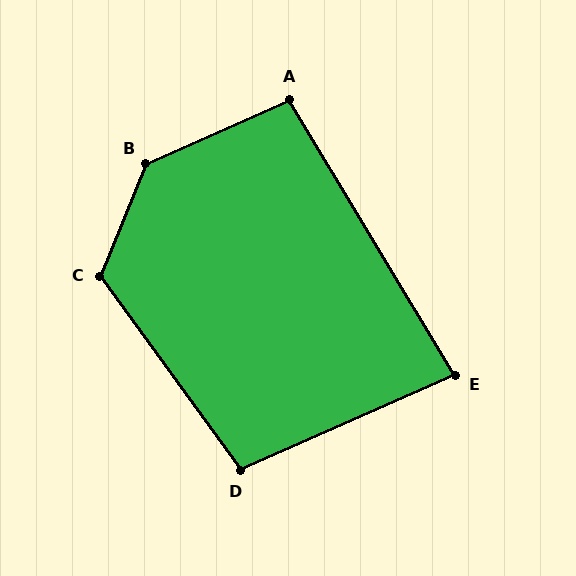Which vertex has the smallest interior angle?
E, at approximately 83 degrees.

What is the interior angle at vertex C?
Approximately 122 degrees (obtuse).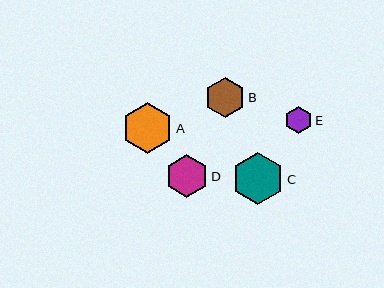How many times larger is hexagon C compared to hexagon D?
Hexagon C is approximately 1.2 times the size of hexagon D.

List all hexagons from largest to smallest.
From largest to smallest: C, A, D, B, E.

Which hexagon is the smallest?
Hexagon E is the smallest with a size of approximately 27 pixels.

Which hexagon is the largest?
Hexagon C is the largest with a size of approximately 52 pixels.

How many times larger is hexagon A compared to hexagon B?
Hexagon A is approximately 1.3 times the size of hexagon B.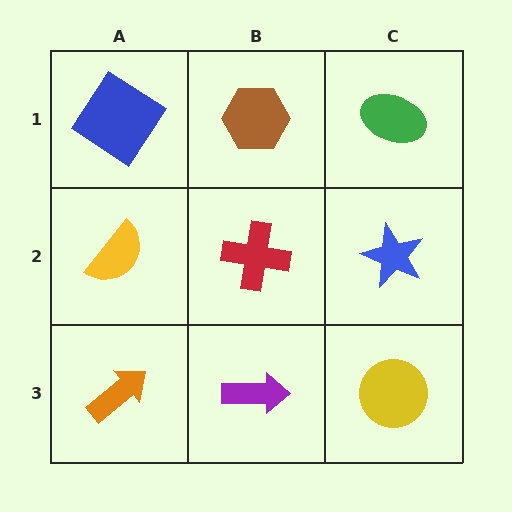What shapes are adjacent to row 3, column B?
A red cross (row 2, column B), an orange arrow (row 3, column A), a yellow circle (row 3, column C).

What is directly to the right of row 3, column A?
A purple arrow.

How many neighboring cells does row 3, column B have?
3.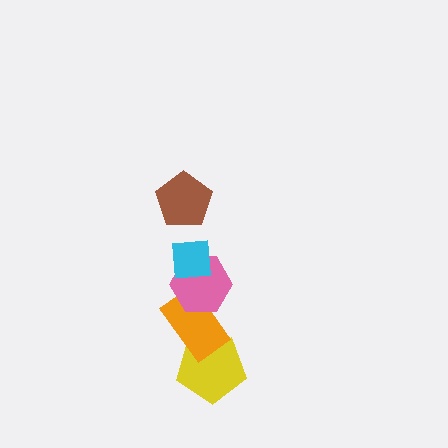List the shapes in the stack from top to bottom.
From top to bottom: the brown pentagon, the cyan square, the pink hexagon, the orange rectangle, the yellow pentagon.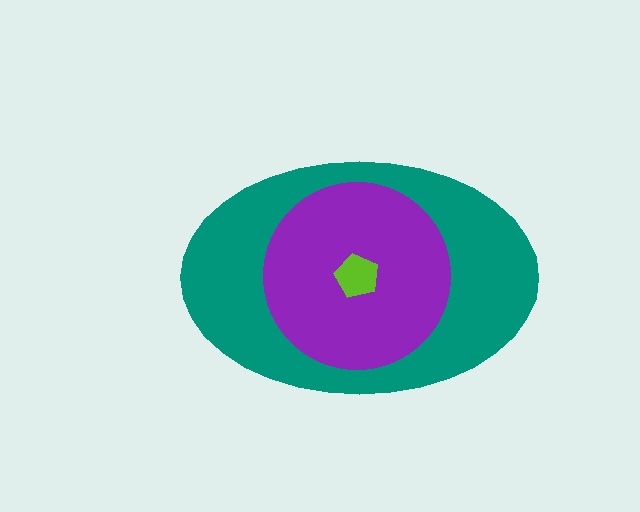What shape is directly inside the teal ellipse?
The purple circle.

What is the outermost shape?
The teal ellipse.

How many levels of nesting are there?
3.